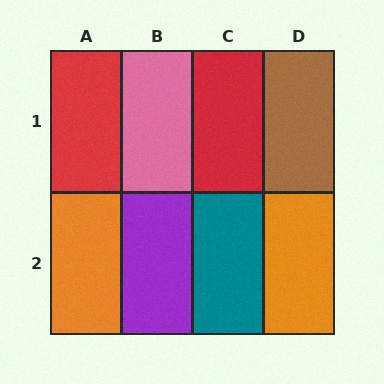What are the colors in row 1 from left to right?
Red, pink, red, brown.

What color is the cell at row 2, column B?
Purple.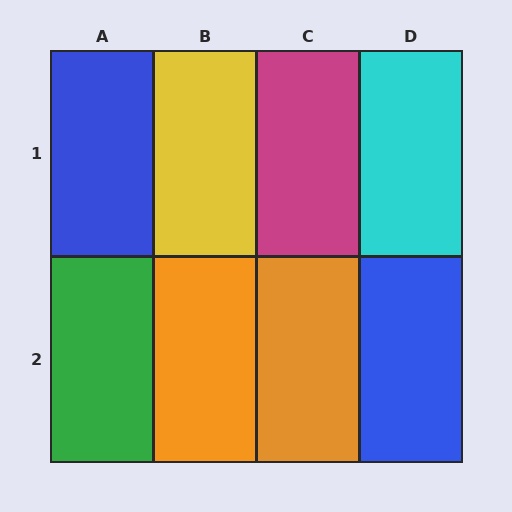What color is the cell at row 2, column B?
Orange.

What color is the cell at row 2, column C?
Orange.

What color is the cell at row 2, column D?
Blue.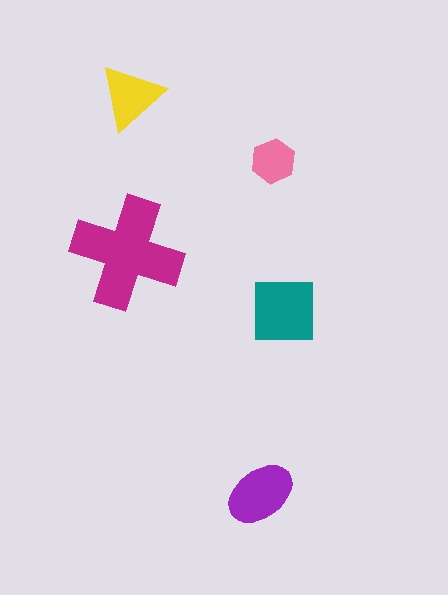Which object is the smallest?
The pink hexagon.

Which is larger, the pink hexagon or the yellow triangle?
The yellow triangle.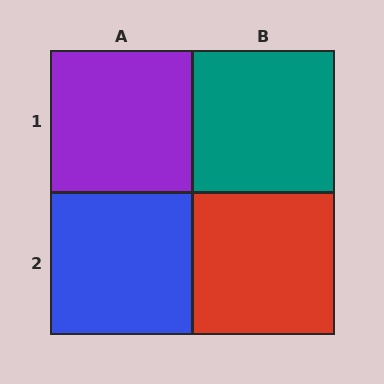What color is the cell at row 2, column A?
Blue.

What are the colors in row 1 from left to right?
Purple, teal.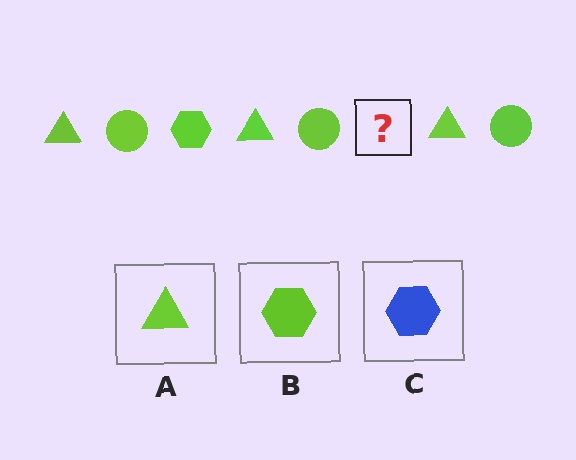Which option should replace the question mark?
Option B.